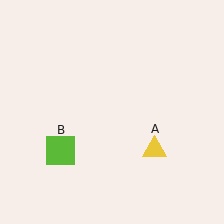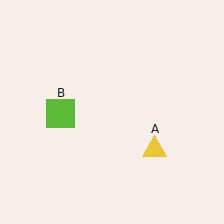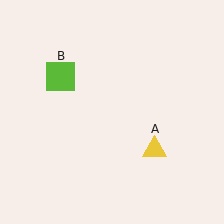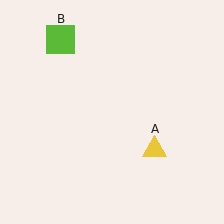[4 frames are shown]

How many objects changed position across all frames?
1 object changed position: lime square (object B).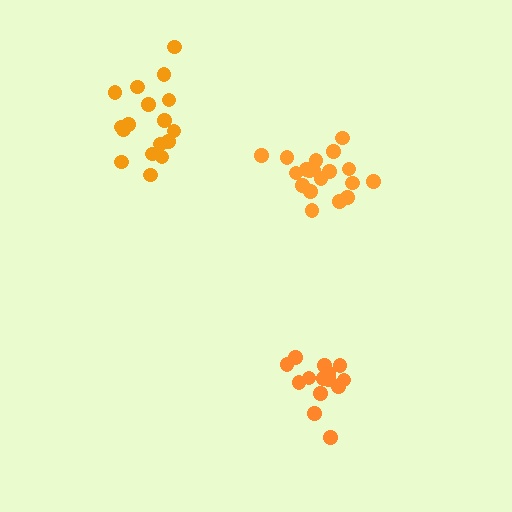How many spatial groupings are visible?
There are 3 spatial groupings.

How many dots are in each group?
Group 1: 17 dots, Group 2: 19 dots, Group 3: 15 dots (51 total).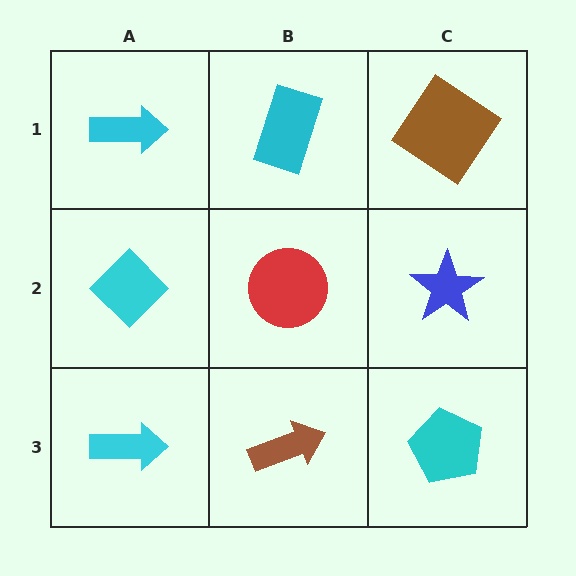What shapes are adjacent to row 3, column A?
A cyan diamond (row 2, column A), a brown arrow (row 3, column B).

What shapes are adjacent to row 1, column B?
A red circle (row 2, column B), a cyan arrow (row 1, column A), a brown diamond (row 1, column C).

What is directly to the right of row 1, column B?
A brown diamond.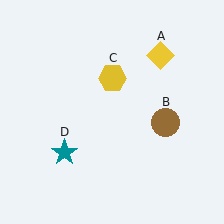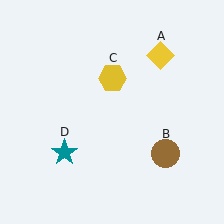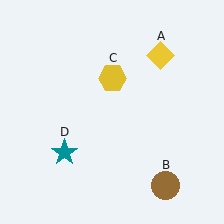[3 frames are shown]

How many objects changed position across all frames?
1 object changed position: brown circle (object B).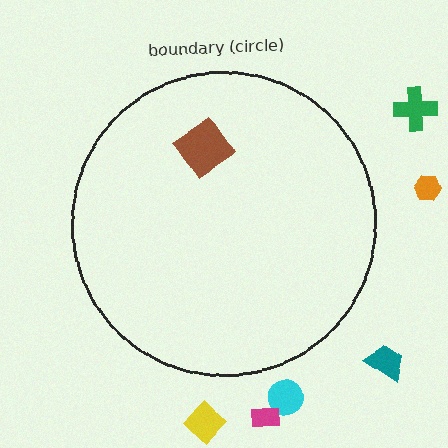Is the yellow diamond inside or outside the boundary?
Outside.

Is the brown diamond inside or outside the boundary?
Inside.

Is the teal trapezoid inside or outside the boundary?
Outside.